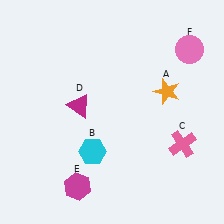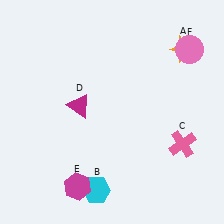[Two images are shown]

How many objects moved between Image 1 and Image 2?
2 objects moved between the two images.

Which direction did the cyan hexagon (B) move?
The cyan hexagon (B) moved down.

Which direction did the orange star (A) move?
The orange star (A) moved up.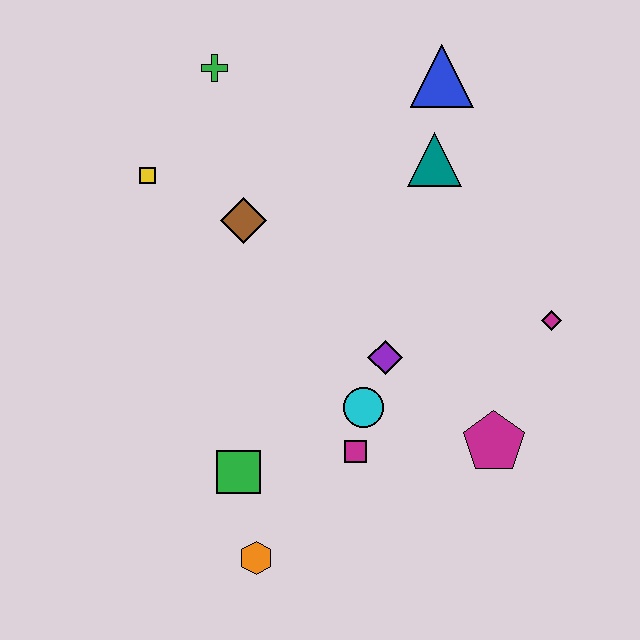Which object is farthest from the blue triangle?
The orange hexagon is farthest from the blue triangle.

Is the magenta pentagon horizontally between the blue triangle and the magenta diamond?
Yes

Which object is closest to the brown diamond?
The yellow square is closest to the brown diamond.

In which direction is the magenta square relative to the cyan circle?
The magenta square is below the cyan circle.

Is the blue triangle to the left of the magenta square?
No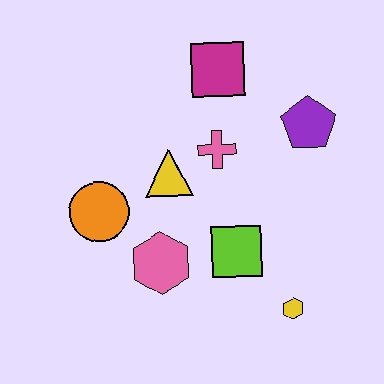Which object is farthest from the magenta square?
The yellow hexagon is farthest from the magenta square.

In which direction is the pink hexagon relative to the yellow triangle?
The pink hexagon is below the yellow triangle.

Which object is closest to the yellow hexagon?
The lime square is closest to the yellow hexagon.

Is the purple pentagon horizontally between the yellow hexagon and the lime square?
No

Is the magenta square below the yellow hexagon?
No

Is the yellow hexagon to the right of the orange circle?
Yes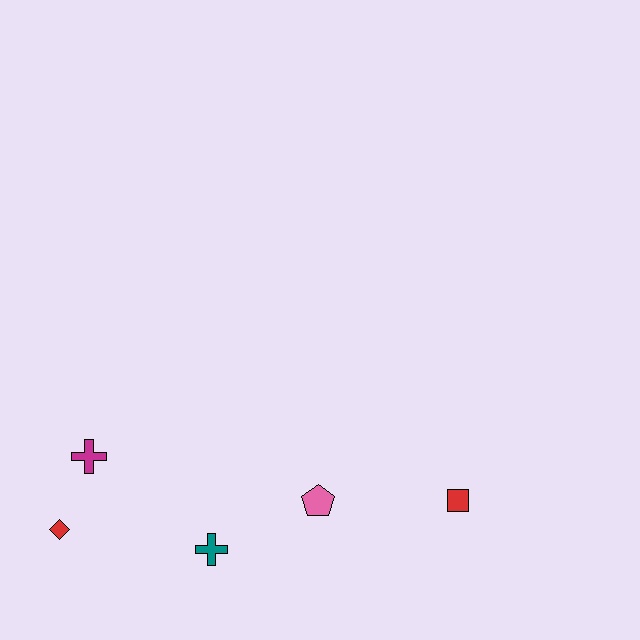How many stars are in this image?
There are no stars.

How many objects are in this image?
There are 5 objects.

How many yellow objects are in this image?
There are no yellow objects.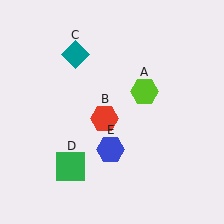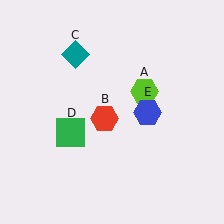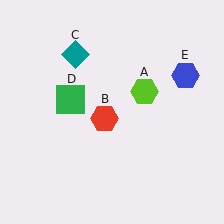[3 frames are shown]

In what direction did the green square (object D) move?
The green square (object D) moved up.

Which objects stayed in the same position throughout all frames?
Lime hexagon (object A) and red hexagon (object B) and teal diamond (object C) remained stationary.